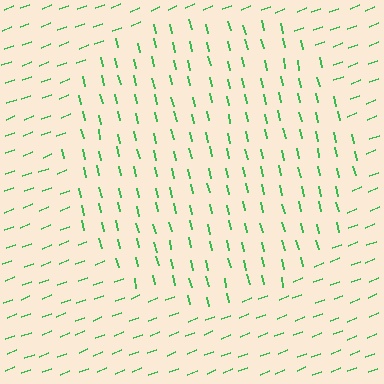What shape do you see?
I see a circle.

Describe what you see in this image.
The image is filled with small green line segments. A circle region in the image has lines oriented differently from the surrounding lines, creating a visible texture boundary.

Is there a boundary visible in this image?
Yes, there is a texture boundary formed by a change in line orientation.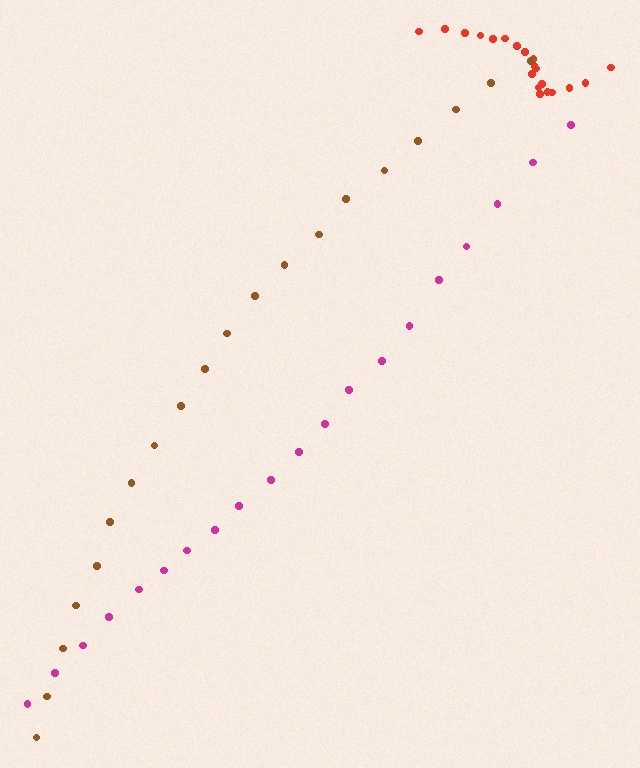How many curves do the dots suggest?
There are 3 distinct paths.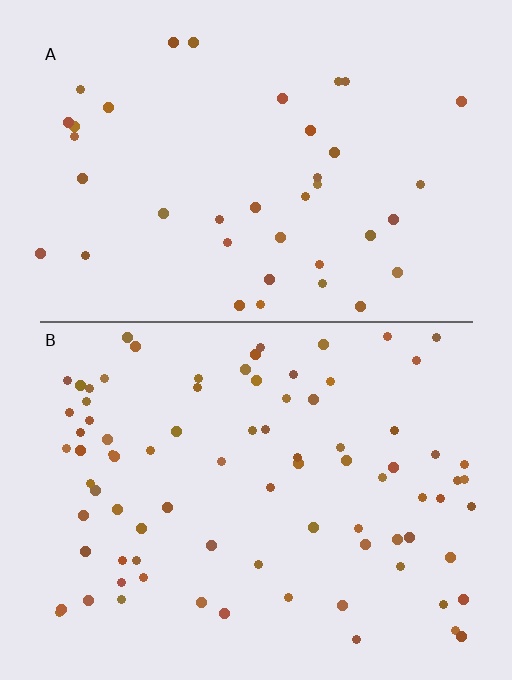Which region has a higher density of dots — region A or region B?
B (the bottom).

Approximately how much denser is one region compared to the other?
Approximately 2.1× — region B over region A.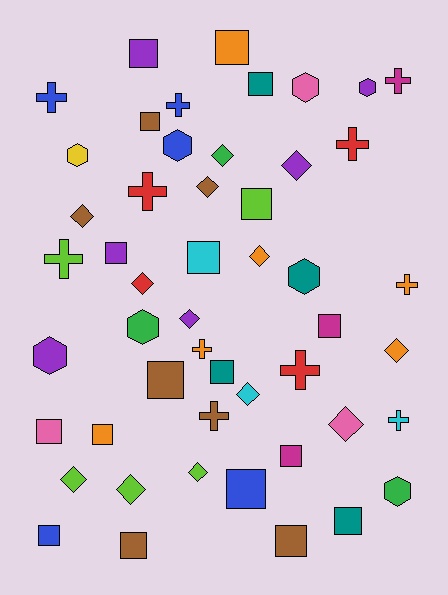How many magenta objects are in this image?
There are 3 magenta objects.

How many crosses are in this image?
There are 11 crosses.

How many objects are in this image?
There are 50 objects.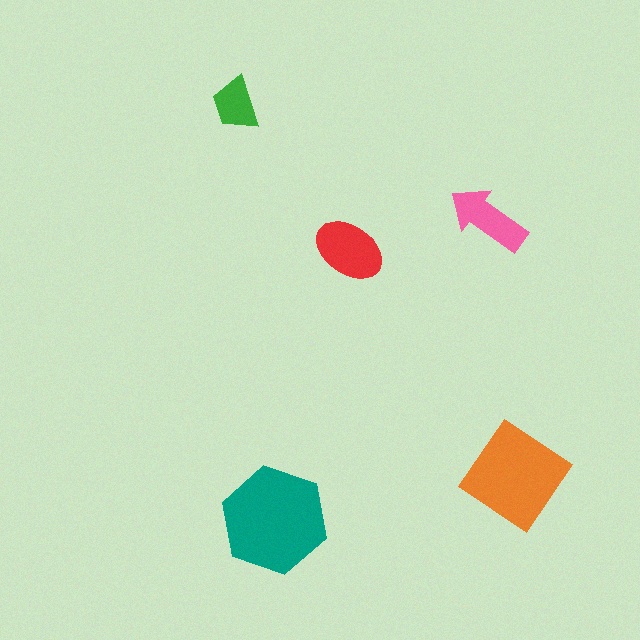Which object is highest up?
The green trapezoid is topmost.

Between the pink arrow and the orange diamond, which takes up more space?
The orange diamond.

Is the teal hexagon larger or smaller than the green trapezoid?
Larger.